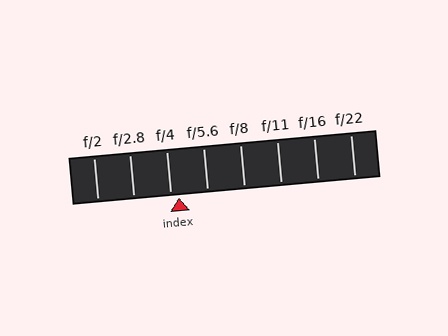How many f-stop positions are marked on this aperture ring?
There are 8 f-stop positions marked.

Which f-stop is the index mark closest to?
The index mark is closest to f/4.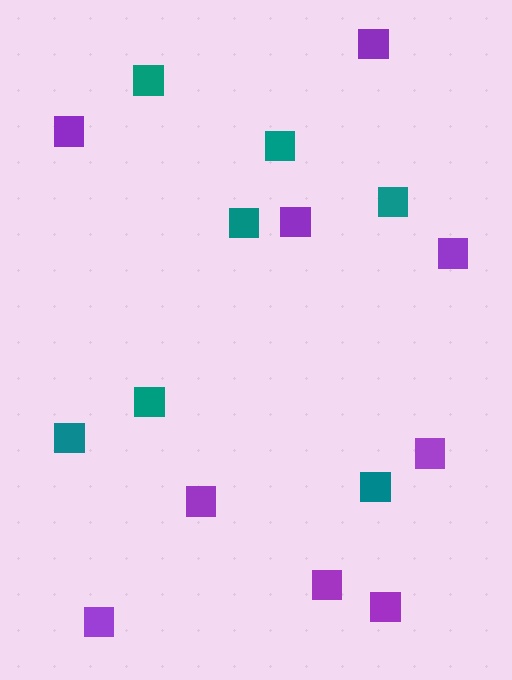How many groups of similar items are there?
There are 2 groups: one group of teal squares (7) and one group of purple squares (9).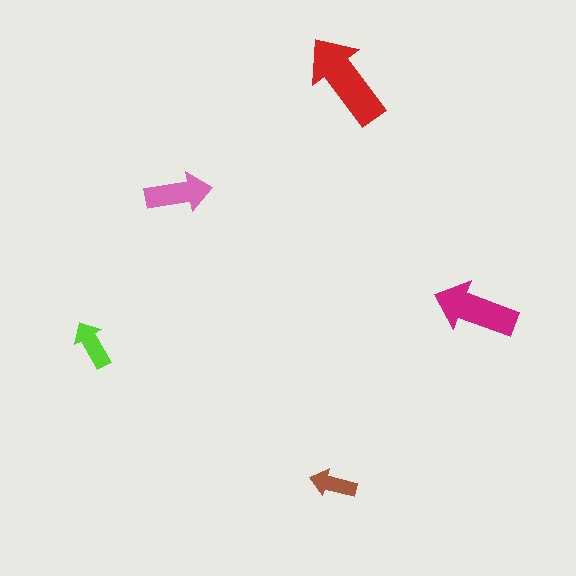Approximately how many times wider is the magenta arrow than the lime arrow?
About 1.5 times wider.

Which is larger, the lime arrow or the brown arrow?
The lime one.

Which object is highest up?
The red arrow is topmost.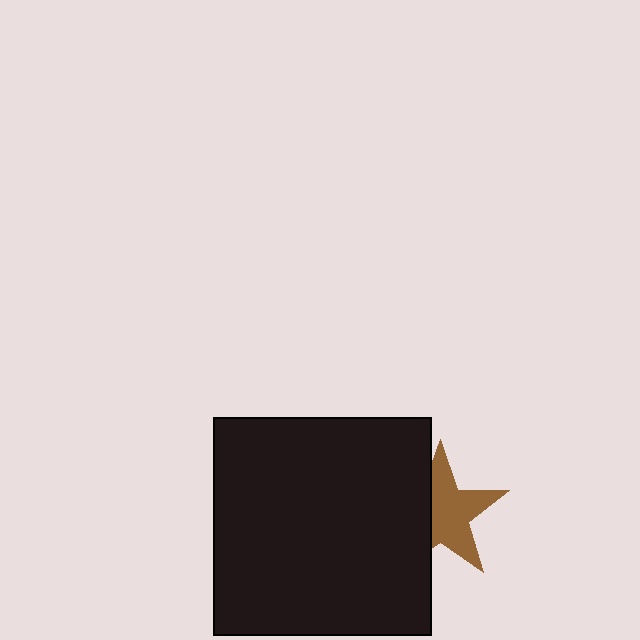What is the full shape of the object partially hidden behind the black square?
The partially hidden object is a brown star.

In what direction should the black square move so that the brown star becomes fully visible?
The black square should move left. That is the shortest direction to clear the overlap and leave the brown star fully visible.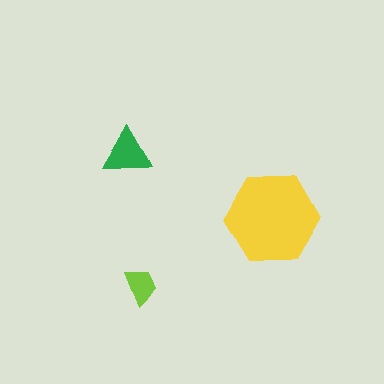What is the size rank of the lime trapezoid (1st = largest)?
3rd.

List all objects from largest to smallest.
The yellow hexagon, the green triangle, the lime trapezoid.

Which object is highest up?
The green triangle is topmost.